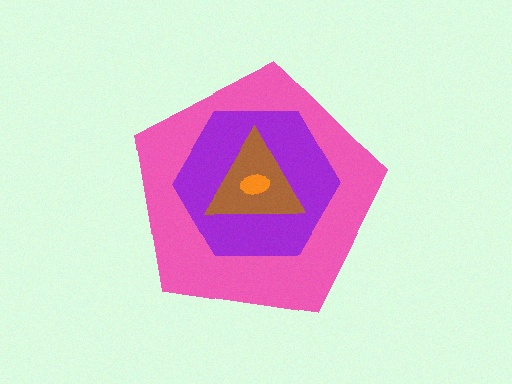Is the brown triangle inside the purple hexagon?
Yes.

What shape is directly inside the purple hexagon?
The brown triangle.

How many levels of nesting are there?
4.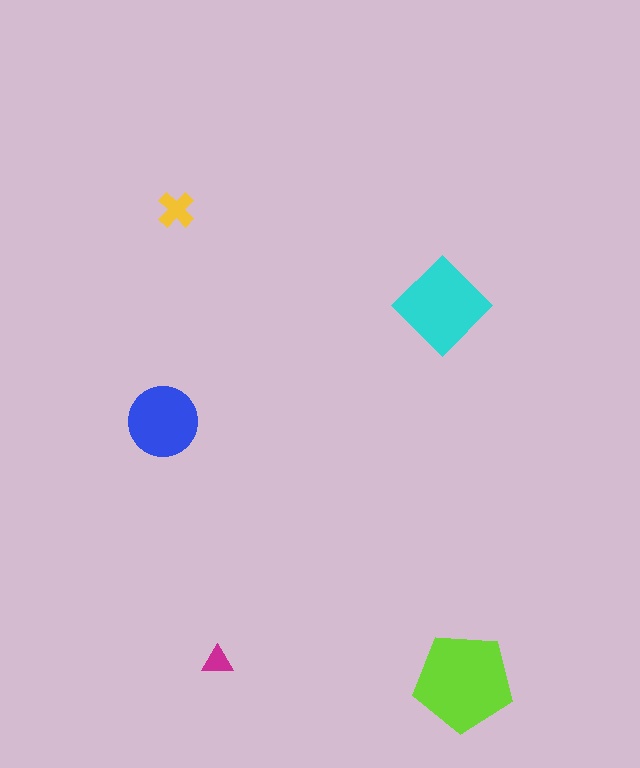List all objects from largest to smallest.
The lime pentagon, the cyan diamond, the blue circle, the yellow cross, the magenta triangle.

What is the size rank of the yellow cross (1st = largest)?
4th.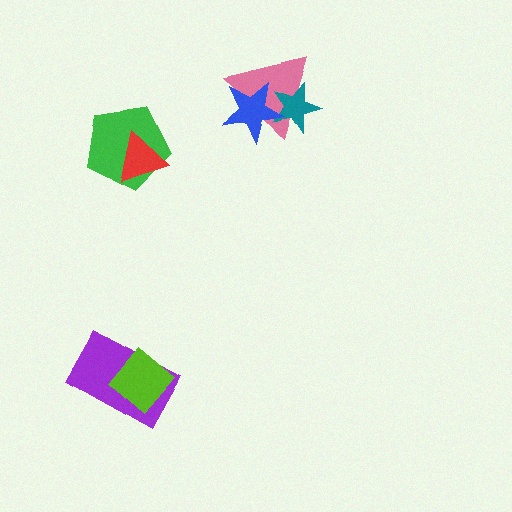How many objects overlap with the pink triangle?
2 objects overlap with the pink triangle.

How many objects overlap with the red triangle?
1 object overlaps with the red triangle.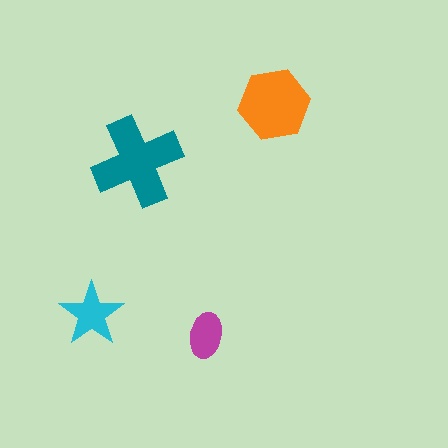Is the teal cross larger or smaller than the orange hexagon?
Larger.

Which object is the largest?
The teal cross.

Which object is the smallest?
The magenta ellipse.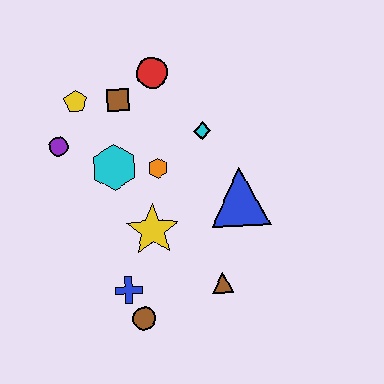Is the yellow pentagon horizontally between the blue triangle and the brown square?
No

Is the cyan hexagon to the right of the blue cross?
No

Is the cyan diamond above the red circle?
No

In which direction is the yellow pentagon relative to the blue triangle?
The yellow pentagon is to the left of the blue triangle.